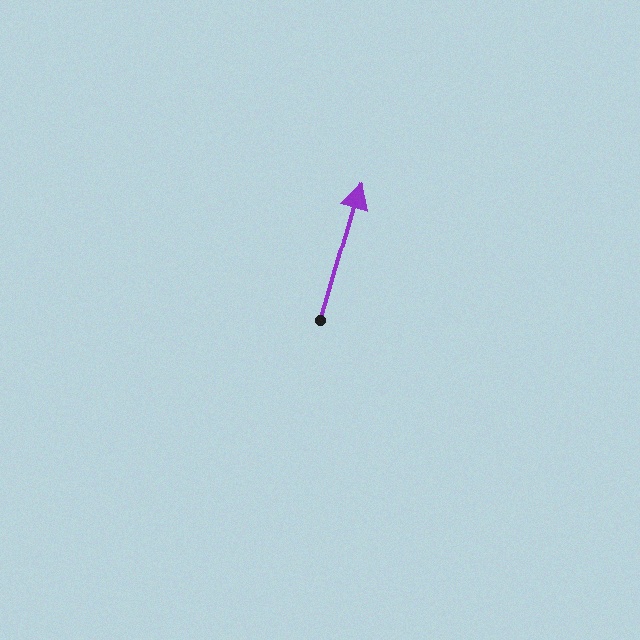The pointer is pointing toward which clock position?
Roughly 1 o'clock.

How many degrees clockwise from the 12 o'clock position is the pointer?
Approximately 16 degrees.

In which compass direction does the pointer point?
North.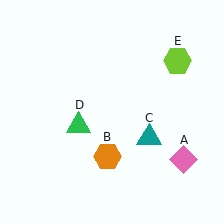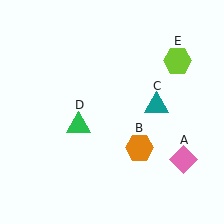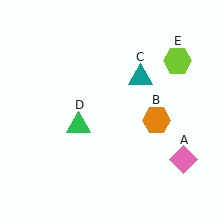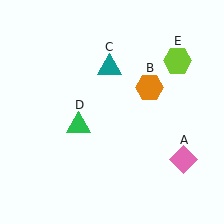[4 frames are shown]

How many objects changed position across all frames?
2 objects changed position: orange hexagon (object B), teal triangle (object C).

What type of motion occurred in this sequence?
The orange hexagon (object B), teal triangle (object C) rotated counterclockwise around the center of the scene.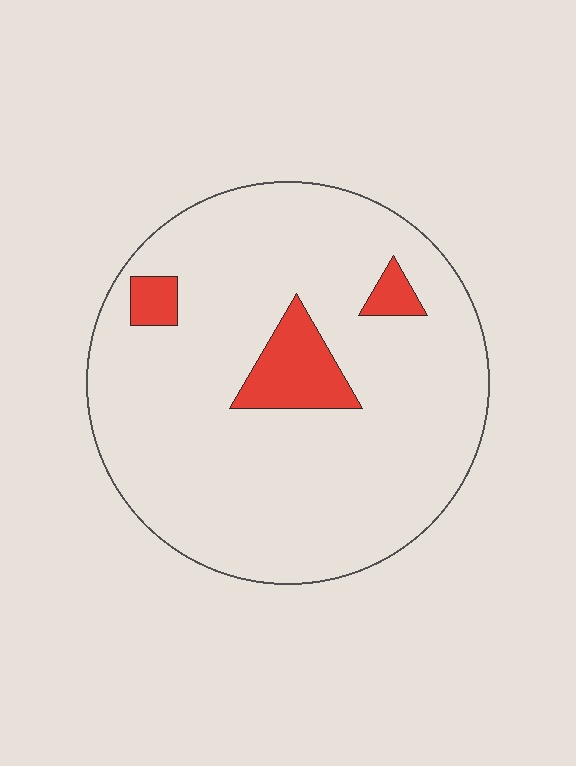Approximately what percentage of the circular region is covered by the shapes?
Approximately 10%.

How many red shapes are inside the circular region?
3.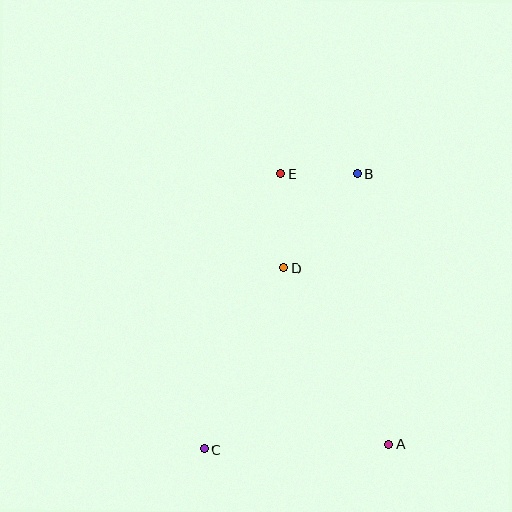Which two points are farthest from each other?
Points B and C are farthest from each other.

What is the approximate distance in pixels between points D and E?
The distance between D and E is approximately 94 pixels.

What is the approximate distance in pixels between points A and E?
The distance between A and E is approximately 290 pixels.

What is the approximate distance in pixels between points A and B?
The distance between A and B is approximately 272 pixels.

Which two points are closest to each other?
Points B and E are closest to each other.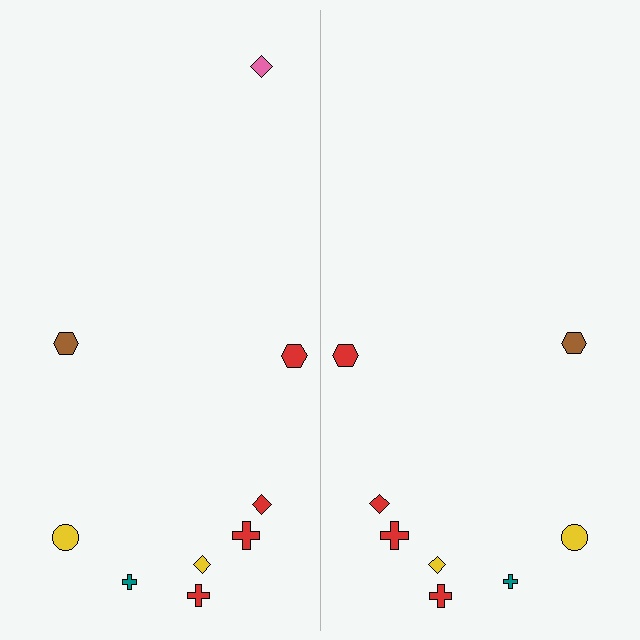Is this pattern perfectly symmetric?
No, the pattern is not perfectly symmetric. A pink diamond is missing from the right side.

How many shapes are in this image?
There are 17 shapes in this image.